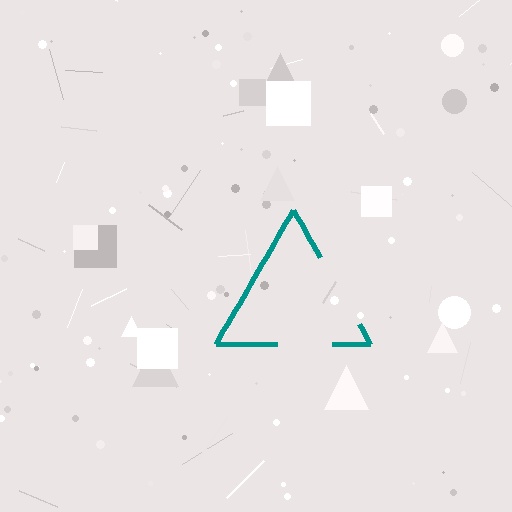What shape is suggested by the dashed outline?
The dashed outline suggests a triangle.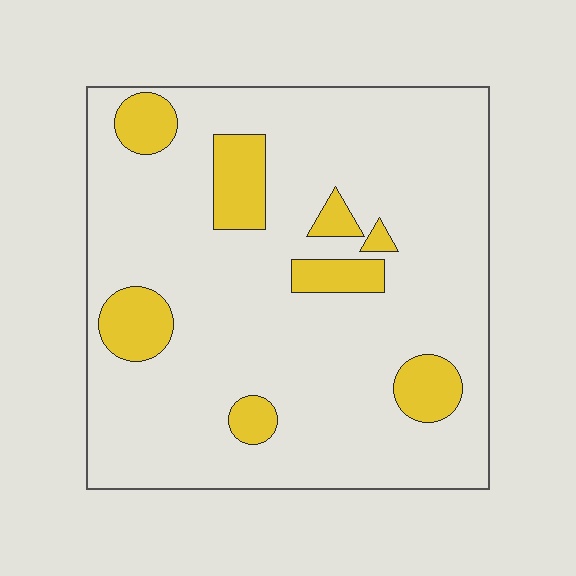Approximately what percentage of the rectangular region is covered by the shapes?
Approximately 15%.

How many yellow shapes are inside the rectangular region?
8.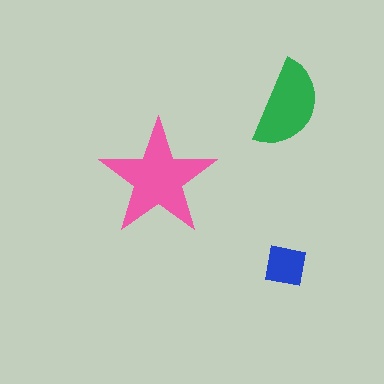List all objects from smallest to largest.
The blue square, the green semicircle, the pink star.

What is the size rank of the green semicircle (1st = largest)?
2nd.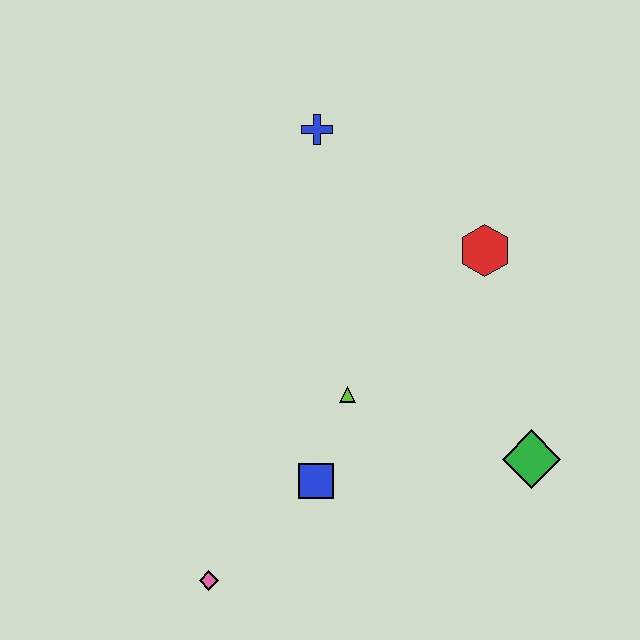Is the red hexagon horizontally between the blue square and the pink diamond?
No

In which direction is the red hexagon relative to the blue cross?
The red hexagon is to the right of the blue cross.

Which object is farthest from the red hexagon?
The pink diamond is farthest from the red hexagon.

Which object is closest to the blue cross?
The red hexagon is closest to the blue cross.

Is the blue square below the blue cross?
Yes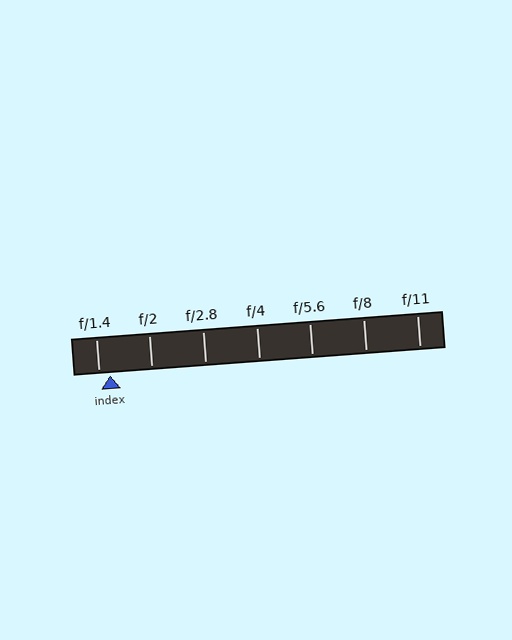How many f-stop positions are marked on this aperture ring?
There are 7 f-stop positions marked.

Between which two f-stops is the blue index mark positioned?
The index mark is between f/1.4 and f/2.